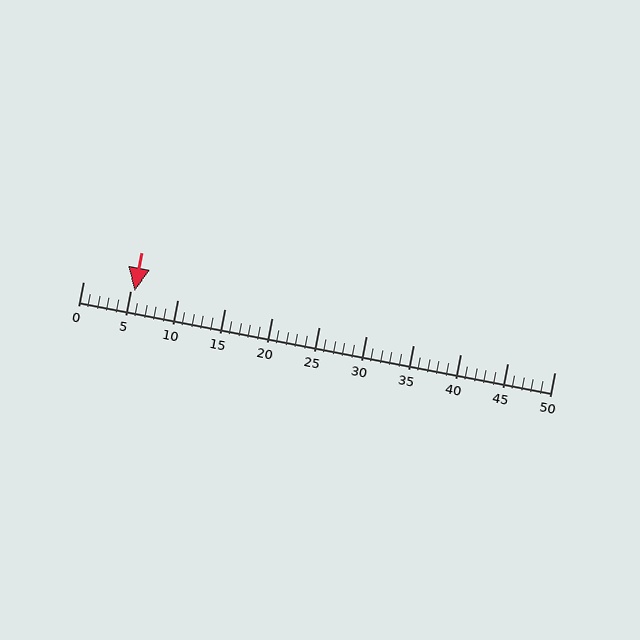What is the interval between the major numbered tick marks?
The major tick marks are spaced 5 units apart.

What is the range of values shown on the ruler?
The ruler shows values from 0 to 50.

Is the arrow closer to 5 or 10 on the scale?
The arrow is closer to 5.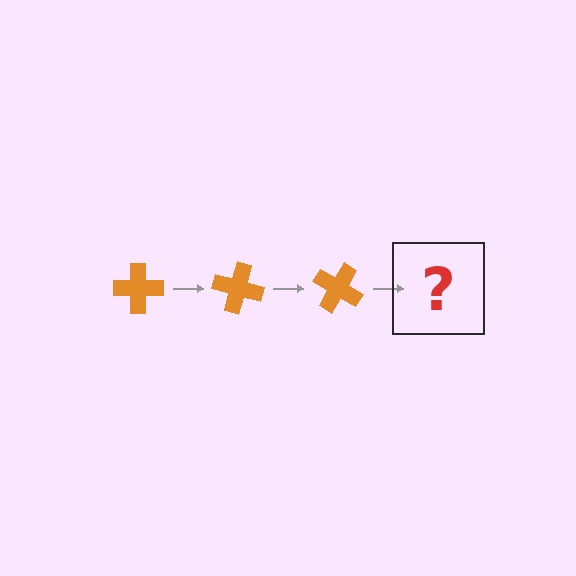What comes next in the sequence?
The next element should be an orange cross rotated 45 degrees.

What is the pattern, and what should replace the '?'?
The pattern is that the cross rotates 15 degrees each step. The '?' should be an orange cross rotated 45 degrees.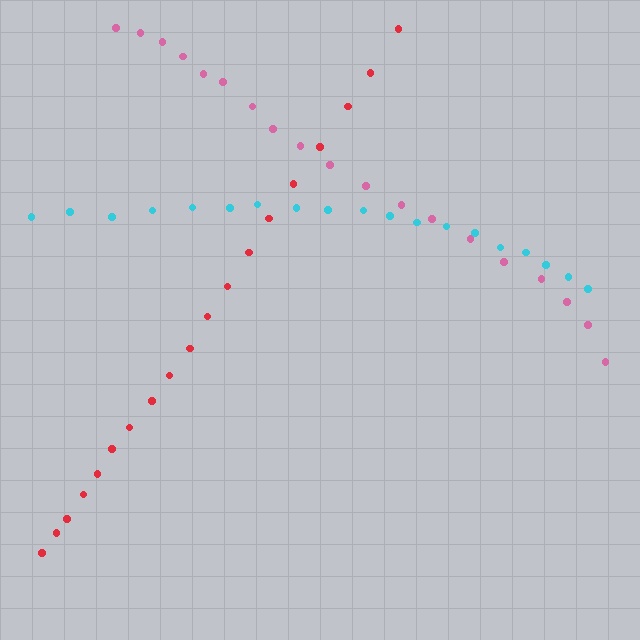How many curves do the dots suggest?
There are 3 distinct paths.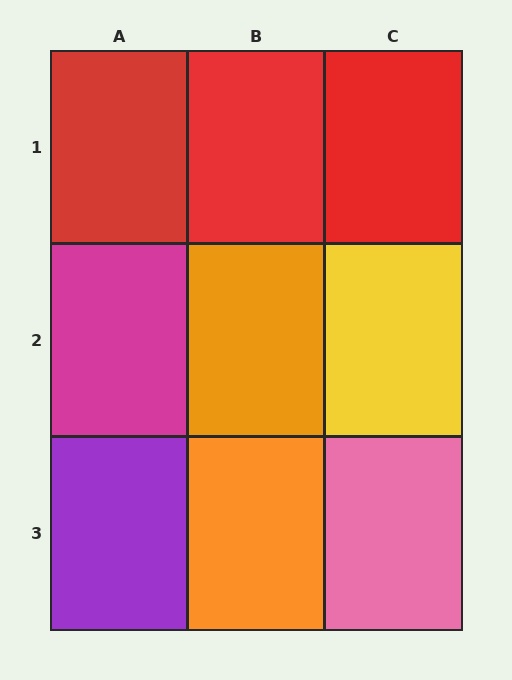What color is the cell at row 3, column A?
Purple.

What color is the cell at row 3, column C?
Pink.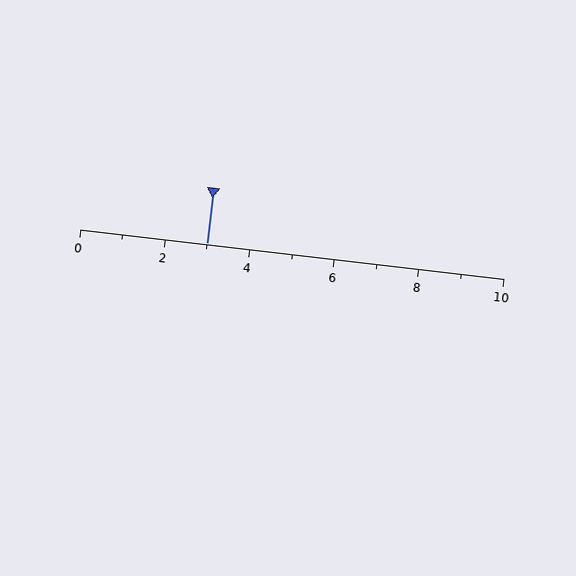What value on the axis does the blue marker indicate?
The marker indicates approximately 3.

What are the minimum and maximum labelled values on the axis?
The axis runs from 0 to 10.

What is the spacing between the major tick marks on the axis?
The major ticks are spaced 2 apart.